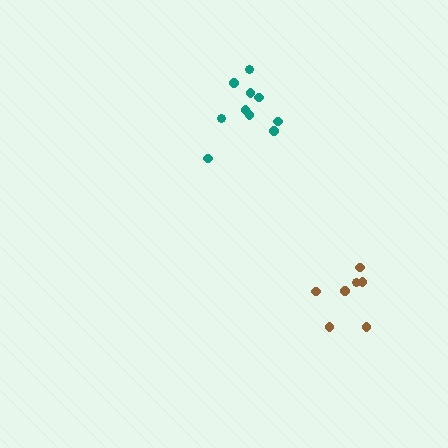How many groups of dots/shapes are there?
There are 2 groups.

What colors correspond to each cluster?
The clusters are colored: brown, teal.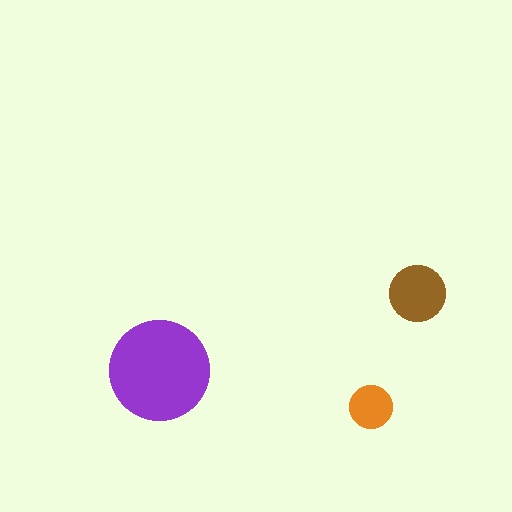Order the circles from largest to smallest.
the purple one, the brown one, the orange one.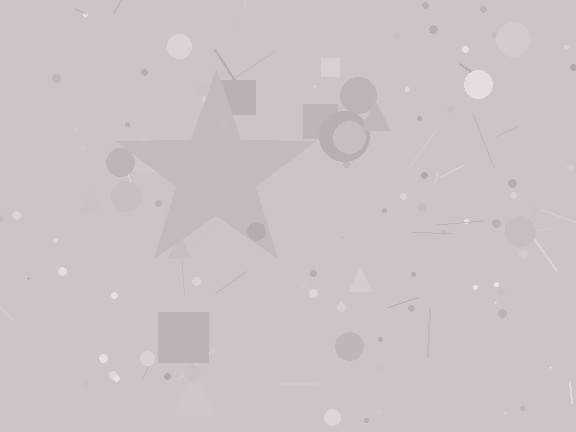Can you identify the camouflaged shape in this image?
The camouflaged shape is a star.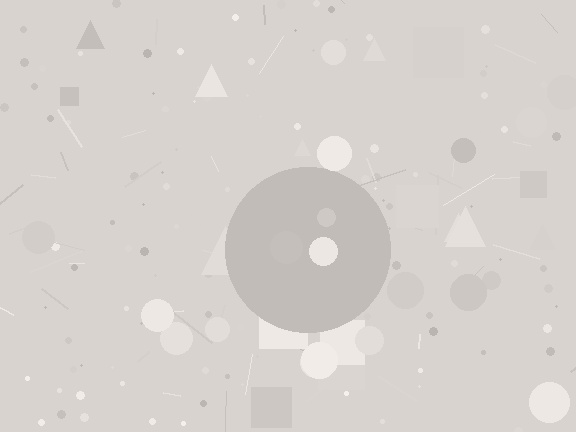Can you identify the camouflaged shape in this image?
The camouflaged shape is a circle.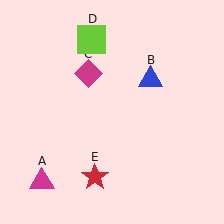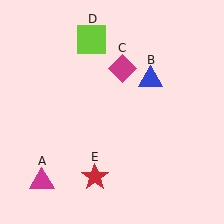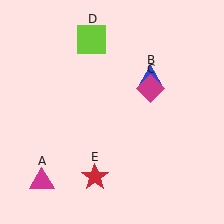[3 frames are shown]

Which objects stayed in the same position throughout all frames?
Magenta triangle (object A) and blue triangle (object B) and lime square (object D) and red star (object E) remained stationary.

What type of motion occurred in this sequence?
The magenta diamond (object C) rotated clockwise around the center of the scene.